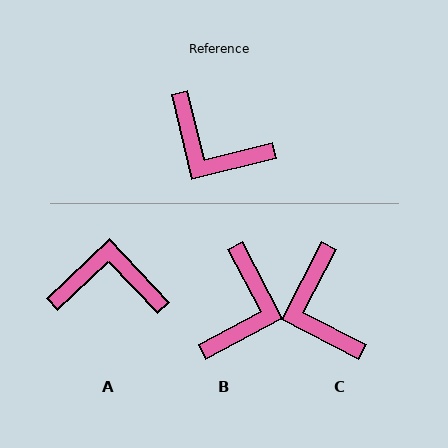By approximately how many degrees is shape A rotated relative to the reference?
Approximately 150 degrees clockwise.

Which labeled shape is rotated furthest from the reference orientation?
A, about 150 degrees away.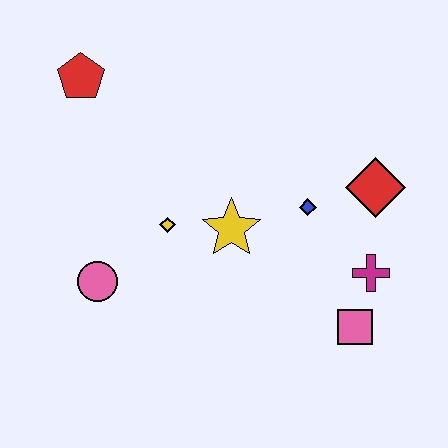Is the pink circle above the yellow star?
No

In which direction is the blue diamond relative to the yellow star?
The blue diamond is to the right of the yellow star.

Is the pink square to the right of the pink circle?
Yes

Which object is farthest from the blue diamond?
The red pentagon is farthest from the blue diamond.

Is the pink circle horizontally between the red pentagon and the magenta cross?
Yes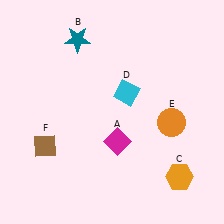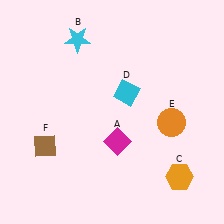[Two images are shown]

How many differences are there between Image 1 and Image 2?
There is 1 difference between the two images.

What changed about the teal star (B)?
In Image 1, B is teal. In Image 2, it changed to cyan.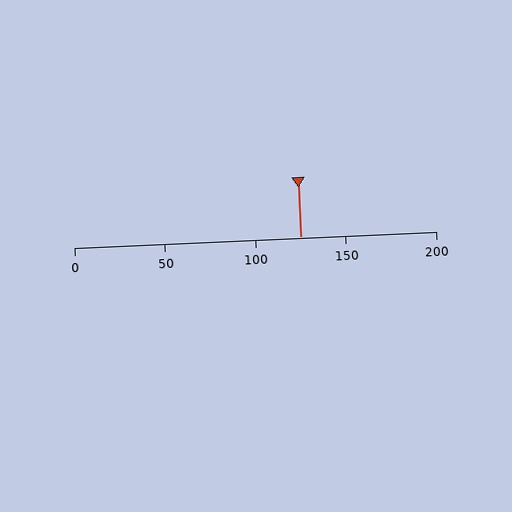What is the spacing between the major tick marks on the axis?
The major ticks are spaced 50 apart.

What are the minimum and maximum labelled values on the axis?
The axis runs from 0 to 200.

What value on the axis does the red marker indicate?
The marker indicates approximately 125.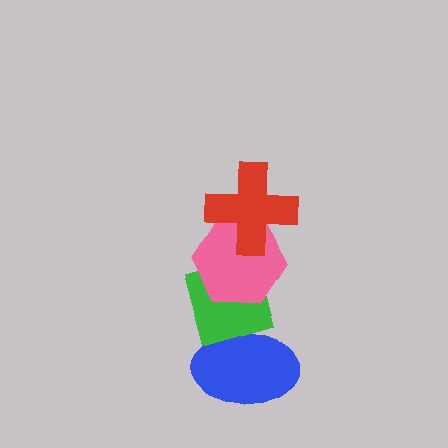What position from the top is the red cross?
The red cross is 1st from the top.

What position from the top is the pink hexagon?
The pink hexagon is 2nd from the top.